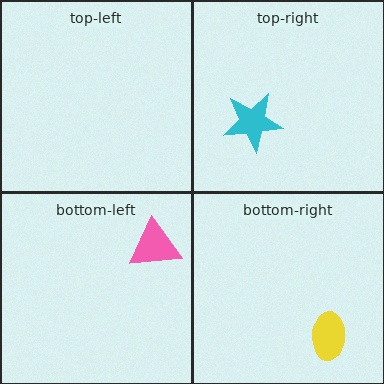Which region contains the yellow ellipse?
The bottom-right region.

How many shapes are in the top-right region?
1.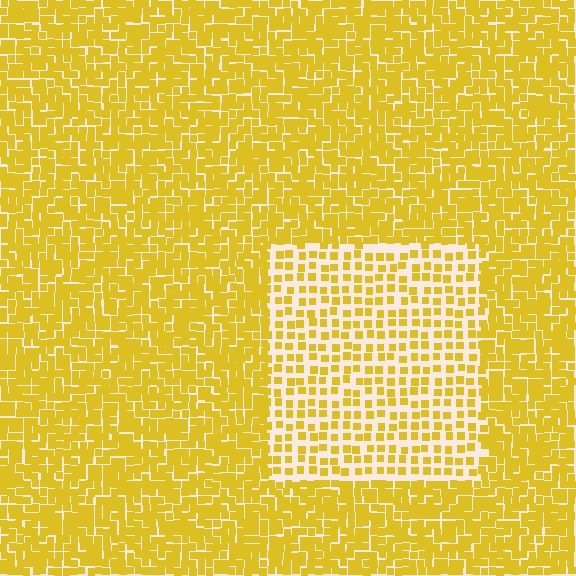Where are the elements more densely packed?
The elements are more densely packed outside the rectangle boundary.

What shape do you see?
I see a rectangle.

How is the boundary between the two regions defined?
The boundary is defined by a change in element density (approximately 2.1x ratio). All elements are the same color, size, and shape.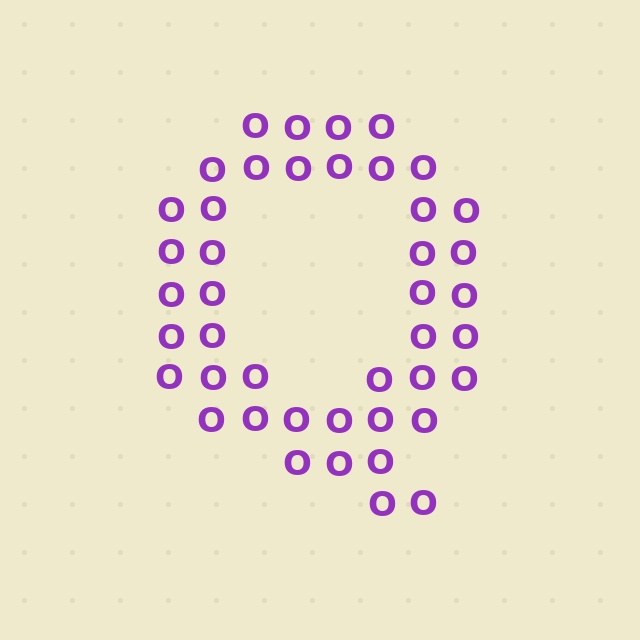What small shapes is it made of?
It is made of small letter O's.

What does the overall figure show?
The overall figure shows the letter Q.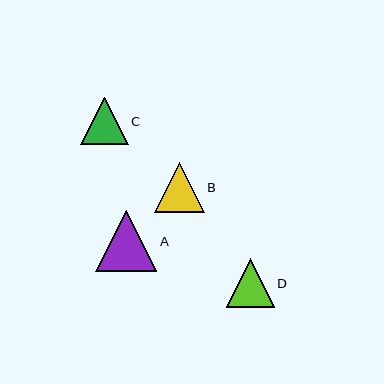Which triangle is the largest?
Triangle A is the largest with a size of approximately 61 pixels.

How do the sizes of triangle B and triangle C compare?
Triangle B and triangle C are approximately the same size.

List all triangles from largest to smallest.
From largest to smallest: A, B, D, C.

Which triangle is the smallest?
Triangle C is the smallest with a size of approximately 47 pixels.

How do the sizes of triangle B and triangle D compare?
Triangle B and triangle D are approximately the same size.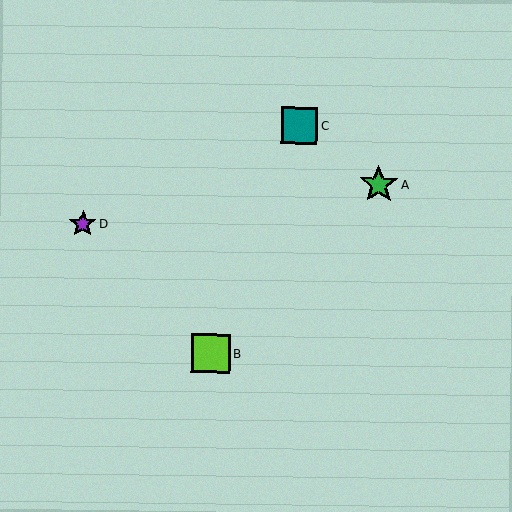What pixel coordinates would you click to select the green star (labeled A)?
Click at (379, 184) to select the green star A.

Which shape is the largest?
The lime square (labeled B) is the largest.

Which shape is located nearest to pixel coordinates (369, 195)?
The green star (labeled A) at (379, 184) is nearest to that location.